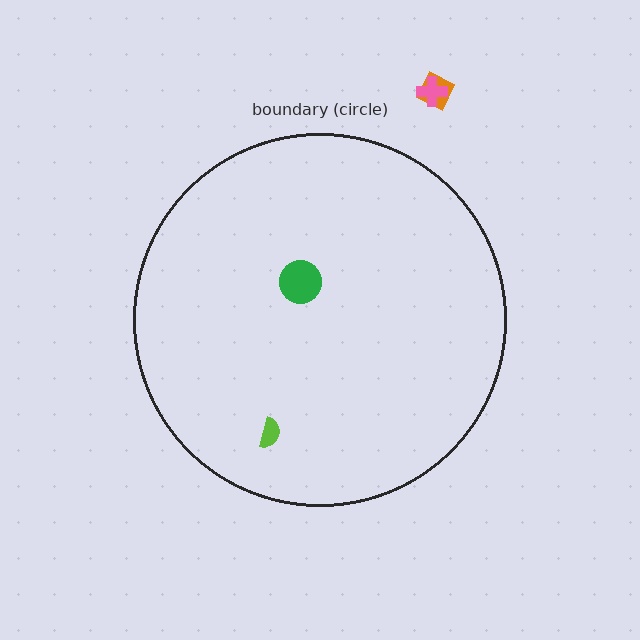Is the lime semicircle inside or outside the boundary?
Inside.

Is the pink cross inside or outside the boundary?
Outside.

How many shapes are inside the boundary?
2 inside, 2 outside.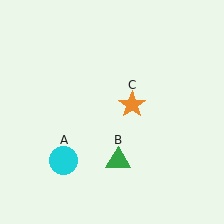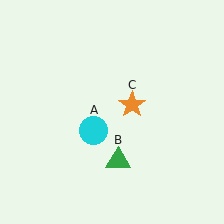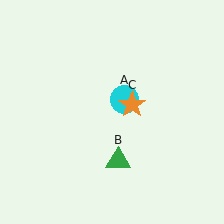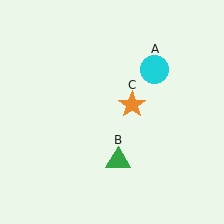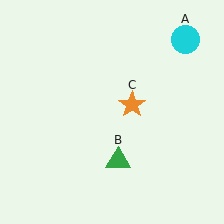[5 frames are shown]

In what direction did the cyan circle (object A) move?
The cyan circle (object A) moved up and to the right.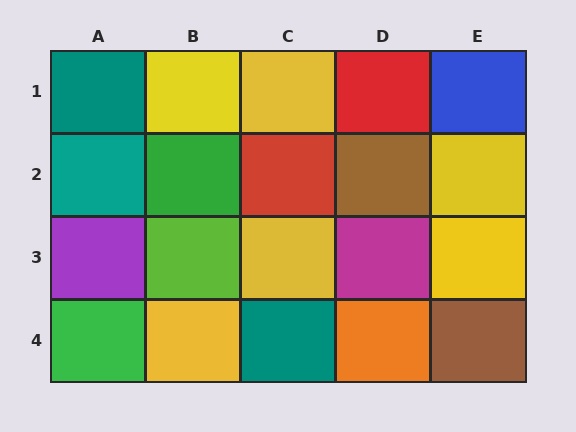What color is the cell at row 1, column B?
Yellow.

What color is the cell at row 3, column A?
Purple.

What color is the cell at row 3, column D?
Magenta.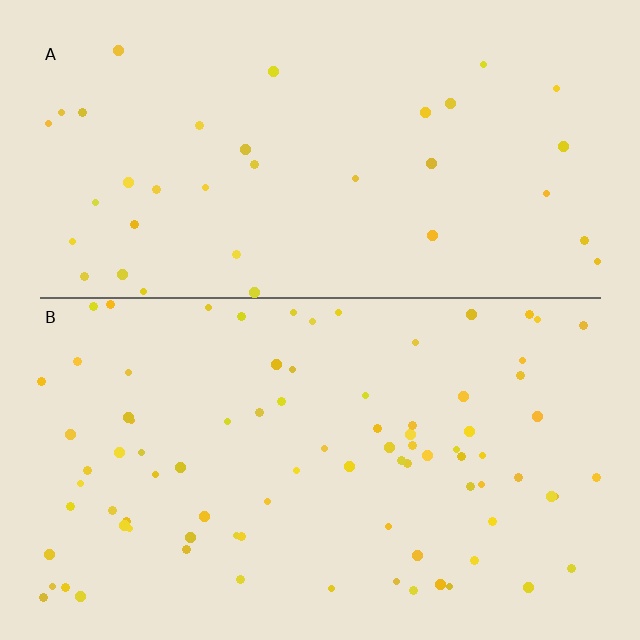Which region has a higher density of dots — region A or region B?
B (the bottom).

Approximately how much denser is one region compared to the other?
Approximately 2.4× — region B over region A.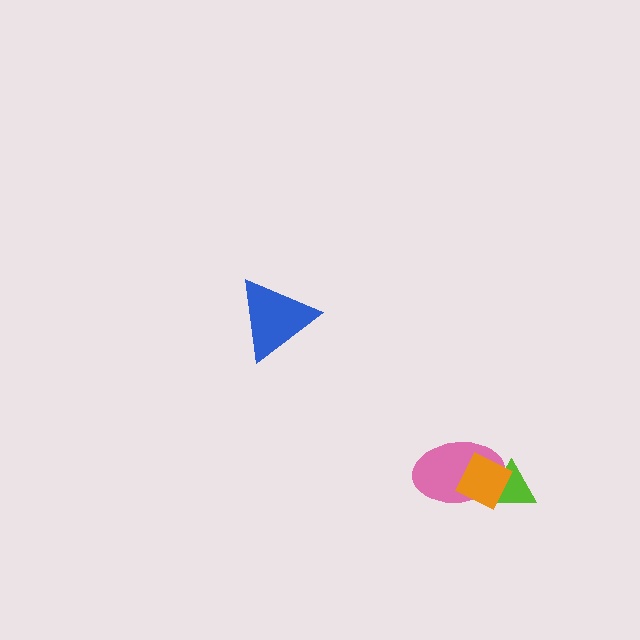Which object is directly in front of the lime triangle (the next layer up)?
The pink ellipse is directly in front of the lime triangle.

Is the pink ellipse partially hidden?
Yes, it is partially covered by another shape.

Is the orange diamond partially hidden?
No, no other shape covers it.